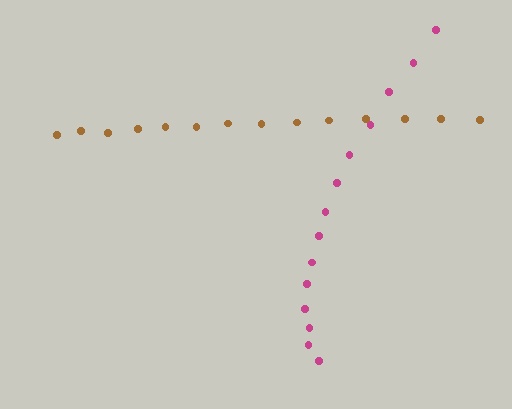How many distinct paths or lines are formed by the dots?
There are 2 distinct paths.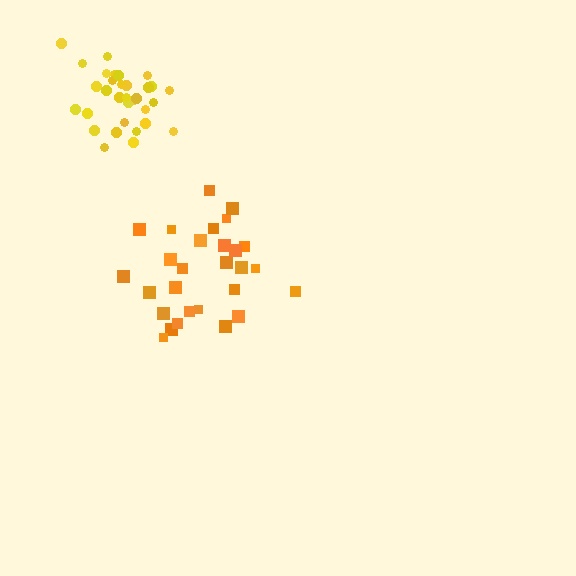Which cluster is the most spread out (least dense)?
Orange.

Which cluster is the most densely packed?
Yellow.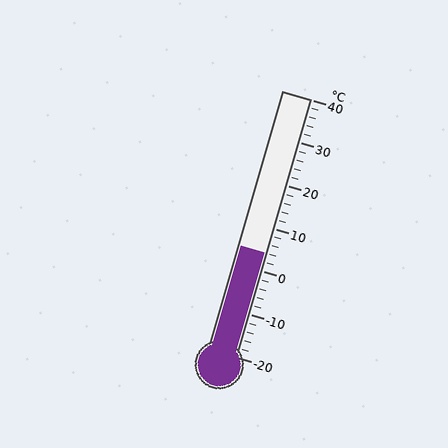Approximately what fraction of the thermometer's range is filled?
The thermometer is filled to approximately 40% of its range.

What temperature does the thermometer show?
The thermometer shows approximately 4°C.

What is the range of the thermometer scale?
The thermometer scale ranges from -20°C to 40°C.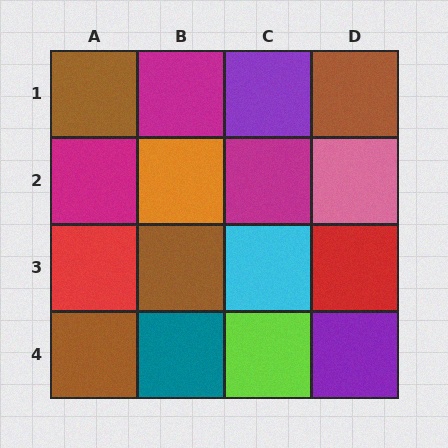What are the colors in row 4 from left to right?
Brown, teal, lime, purple.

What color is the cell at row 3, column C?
Cyan.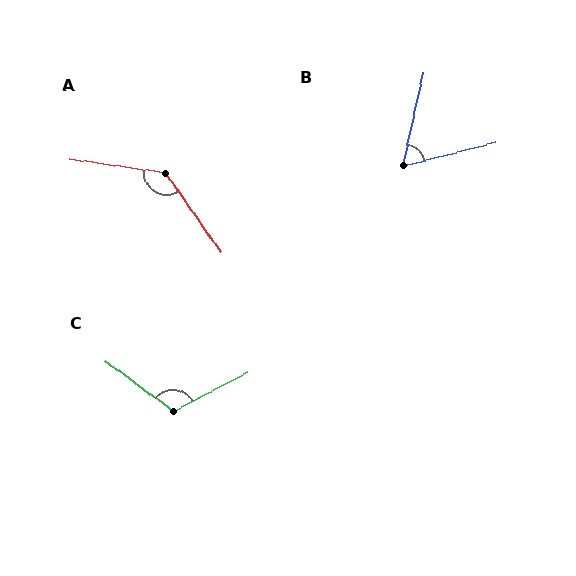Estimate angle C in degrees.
Approximately 116 degrees.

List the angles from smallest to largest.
B (63°), C (116°), A (133°).